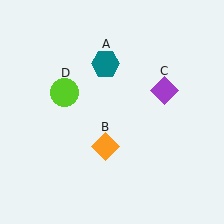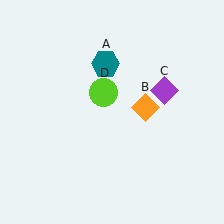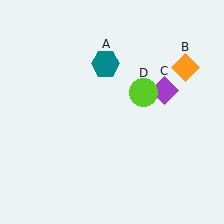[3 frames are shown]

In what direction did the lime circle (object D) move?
The lime circle (object D) moved right.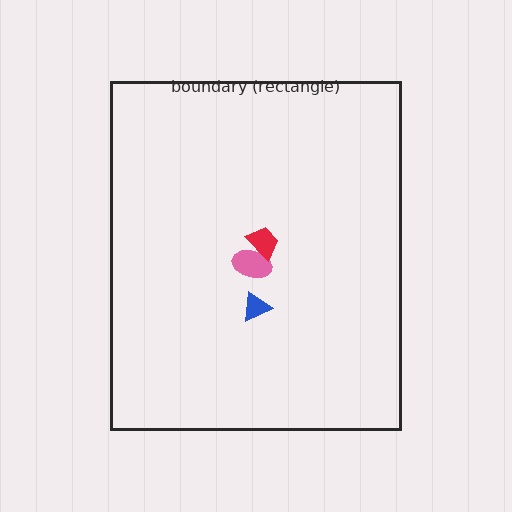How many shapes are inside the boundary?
3 inside, 0 outside.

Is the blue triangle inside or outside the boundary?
Inside.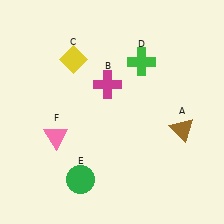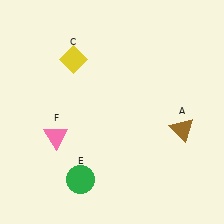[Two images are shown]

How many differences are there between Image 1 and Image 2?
There are 2 differences between the two images.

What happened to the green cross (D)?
The green cross (D) was removed in Image 2. It was in the top-right area of Image 1.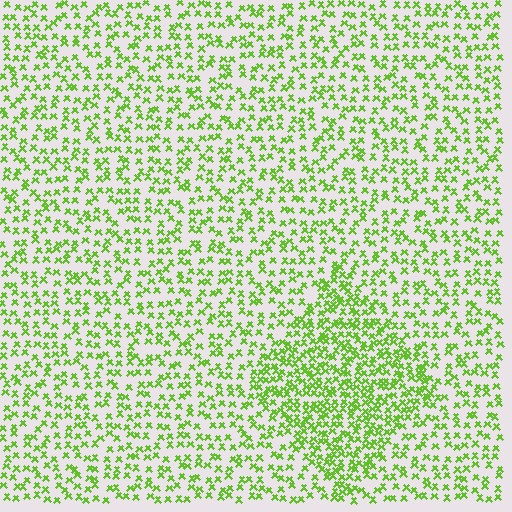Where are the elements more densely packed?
The elements are more densely packed inside the diamond boundary.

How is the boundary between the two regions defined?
The boundary is defined by a change in element density (approximately 1.9x ratio). All elements are the same color, size, and shape.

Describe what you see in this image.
The image contains small lime elements arranged at two different densities. A diamond-shaped region is visible where the elements are more densely packed than the surrounding area.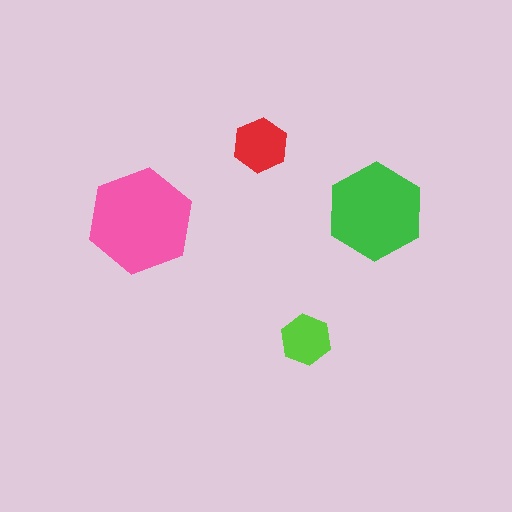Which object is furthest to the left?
The pink hexagon is leftmost.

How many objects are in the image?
There are 4 objects in the image.